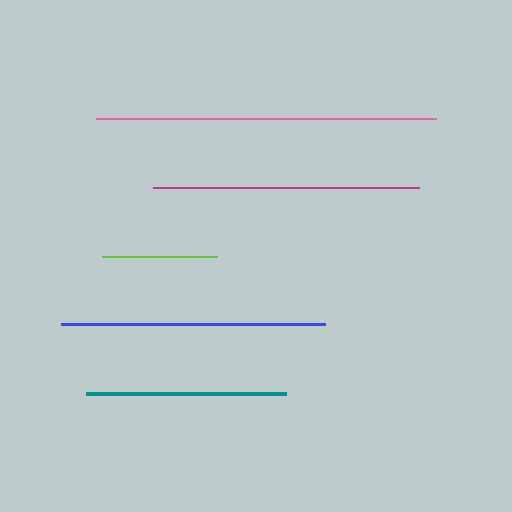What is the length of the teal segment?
The teal segment is approximately 200 pixels long.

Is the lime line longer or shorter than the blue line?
The blue line is longer than the lime line.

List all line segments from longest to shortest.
From longest to shortest: pink, magenta, blue, teal, lime.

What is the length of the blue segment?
The blue segment is approximately 264 pixels long.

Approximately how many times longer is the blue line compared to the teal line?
The blue line is approximately 1.3 times the length of the teal line.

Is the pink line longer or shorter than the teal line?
The pink line is longer than the teal line.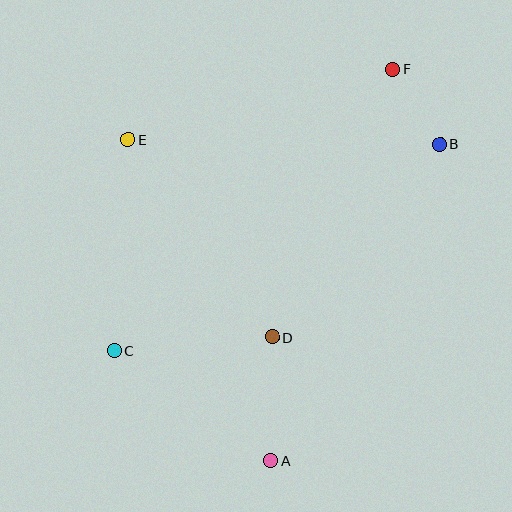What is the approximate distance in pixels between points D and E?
The distance between D and E is approximately 245 pixels.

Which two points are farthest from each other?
Points A and F are farthest from each other.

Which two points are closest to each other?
Points B and F are closest to each other.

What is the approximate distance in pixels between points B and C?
The distance between B and C is approximately 385 pixels.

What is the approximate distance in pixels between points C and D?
The distance between C and D is approximately 159 pixels.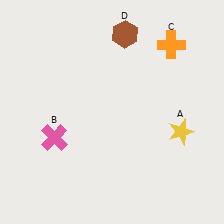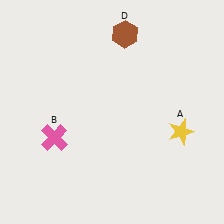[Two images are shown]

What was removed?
The orange cross (C) was removed in Image 2.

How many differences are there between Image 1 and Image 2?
There is 1 difference between the two images.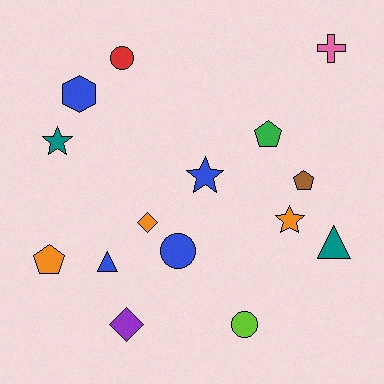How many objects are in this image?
There are 15 objects.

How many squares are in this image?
There are no squares.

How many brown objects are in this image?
There is 1 brown object.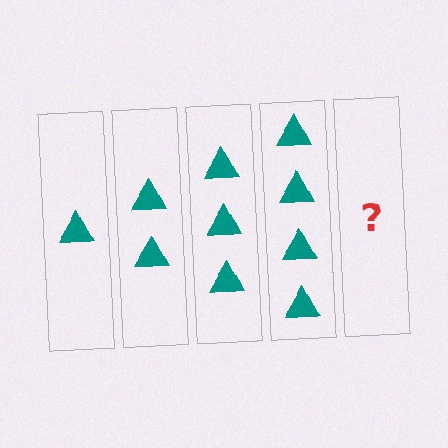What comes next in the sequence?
The next element should be 5 triangles.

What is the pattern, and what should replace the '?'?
The pattern is that each step adds one more triangle. The '?' should be 5 triangles.